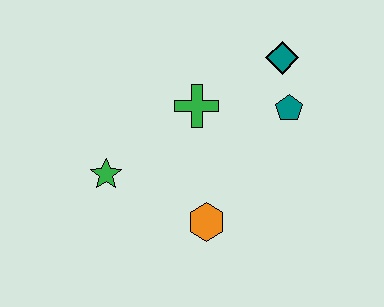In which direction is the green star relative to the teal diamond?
The green star is to the left of the teal diamond.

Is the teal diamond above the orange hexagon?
Yes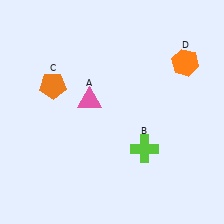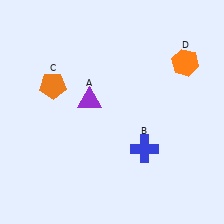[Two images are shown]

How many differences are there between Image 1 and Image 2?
There are 2 differences between the two images.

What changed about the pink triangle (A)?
In Image 1, A is pink. In Image 2, it changed to purple.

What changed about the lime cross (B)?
In Image 1, B is lime. In Image 2, it changed to blue.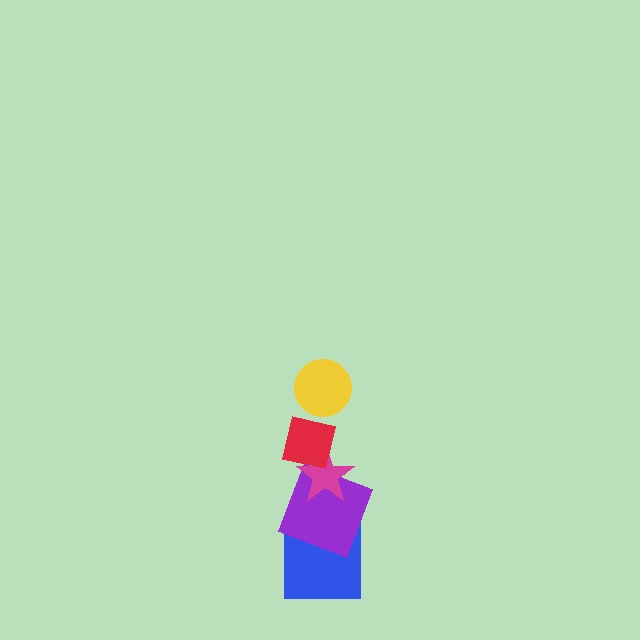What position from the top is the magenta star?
The magenta star is 3rd from the top.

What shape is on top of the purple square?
The magenta star is on top of the purple square.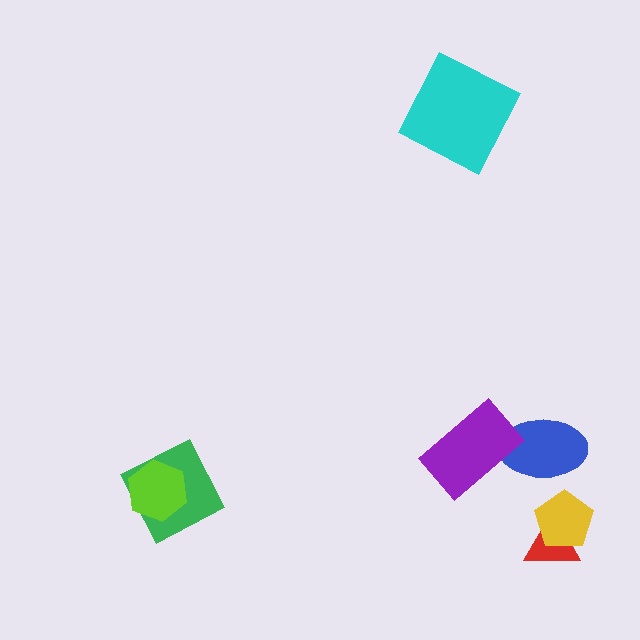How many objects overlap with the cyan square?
0 objects overlap with the cyan square.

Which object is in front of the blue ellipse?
The purple rectangle is in front of the blue ellipse.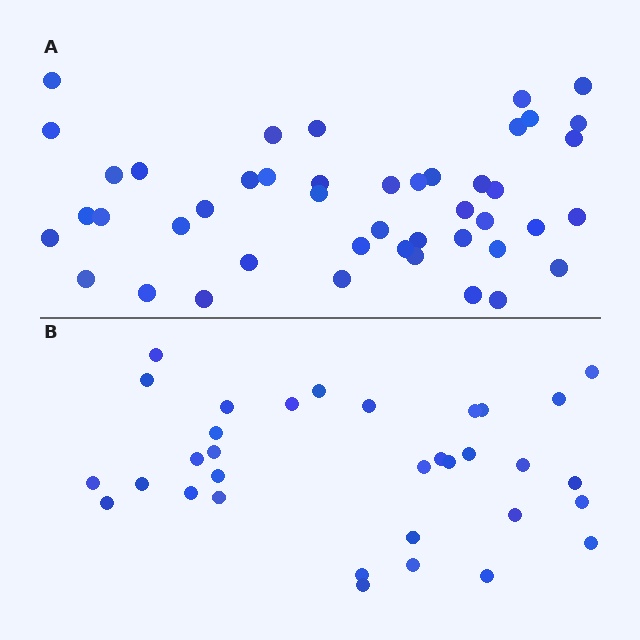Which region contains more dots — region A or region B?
Region A (the top region) has more dots.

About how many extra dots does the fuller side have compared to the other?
Region A has roughly 12 or so more dots than region B.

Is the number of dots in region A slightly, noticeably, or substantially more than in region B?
Region A has noticeably more, but not dramatically so. The ratio is roughly 1.4 to 1.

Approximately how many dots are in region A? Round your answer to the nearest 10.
About 40 dots. (The exact count is 45, which rounds to 40.)